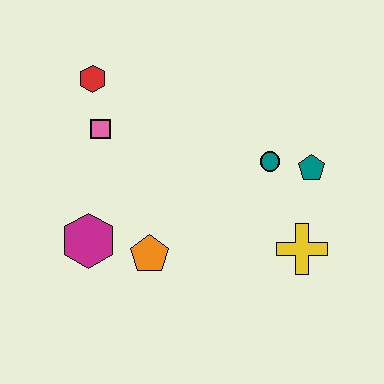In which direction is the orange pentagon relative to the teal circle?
The orange pentagon is to the left of the teal circle.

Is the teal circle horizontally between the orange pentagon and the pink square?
No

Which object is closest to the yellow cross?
The teal pentagon is closest to the yellow cross.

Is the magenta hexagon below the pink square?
Yes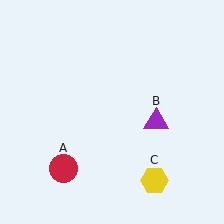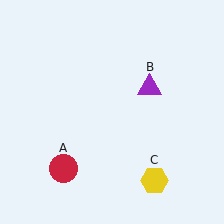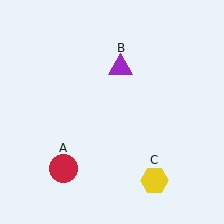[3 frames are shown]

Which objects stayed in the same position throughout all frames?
Red circle (object A) and yellow hexagon (object C) remained stationary.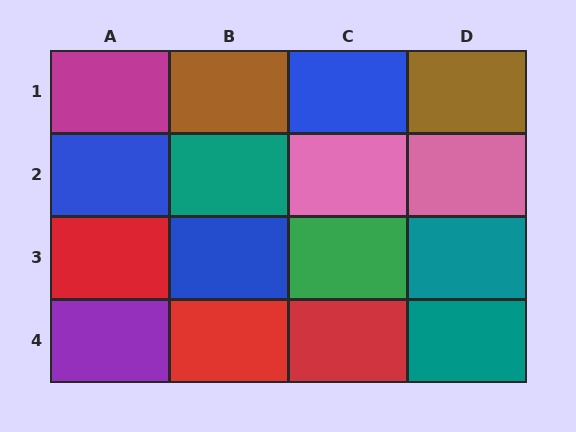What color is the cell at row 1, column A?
Magenta.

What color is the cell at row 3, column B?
Blue.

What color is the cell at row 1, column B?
Brown.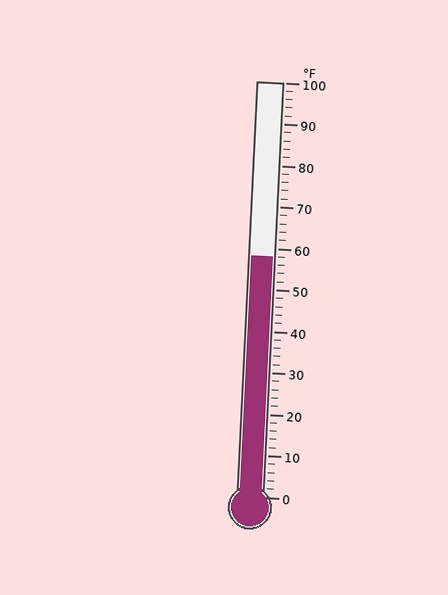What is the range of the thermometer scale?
The thermometer scale ranges from 0°F to 100°F.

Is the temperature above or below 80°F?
The temperature is below 80°F.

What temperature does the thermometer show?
The thermometer shows approximately 58°F.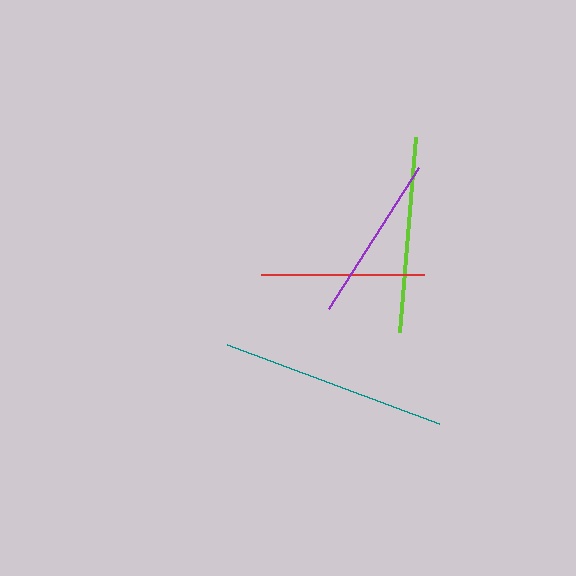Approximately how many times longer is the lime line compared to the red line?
The lime line is approximately 1.2 times the length of the red line.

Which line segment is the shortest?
The red line is the shortest at approximately 164 pixels.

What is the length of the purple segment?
The purple segment is approximately 167 pixels long.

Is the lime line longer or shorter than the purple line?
The lime line is longer than the purple line.